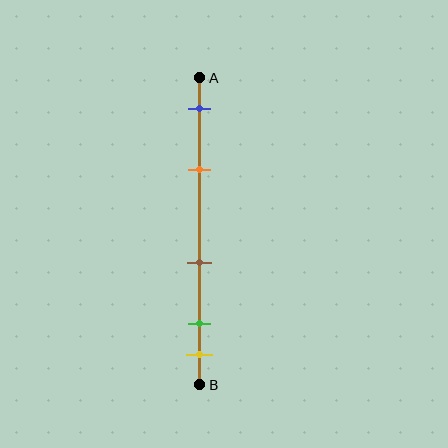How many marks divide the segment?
There are 5 marks dividing the segment.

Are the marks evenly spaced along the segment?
No, the marks are not evenly spaced.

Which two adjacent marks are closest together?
The green and yellow marks are the closest adjacent pair.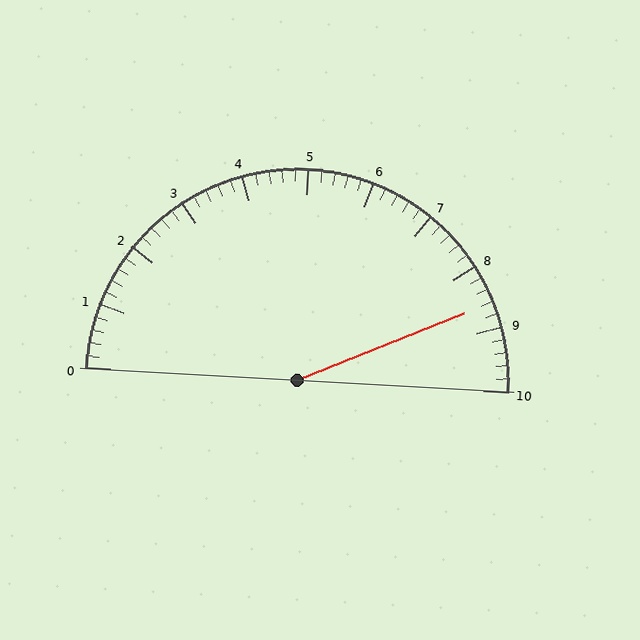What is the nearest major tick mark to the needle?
The nearest major tick mark is 9.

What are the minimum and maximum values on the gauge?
The gauge ranges from 0 to 10.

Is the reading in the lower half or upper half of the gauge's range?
The reading is in the upper half of the range (0 to 10).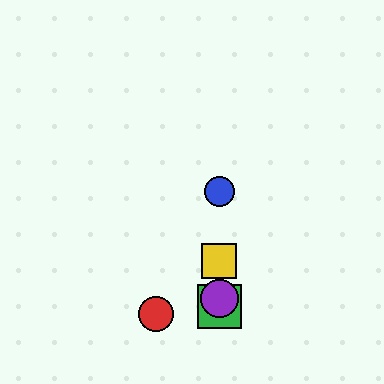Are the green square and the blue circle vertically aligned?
Yes, both are at x≈219.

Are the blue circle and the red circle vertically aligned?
No, the blue circle is at x≈219 and the red circle is at x≈156.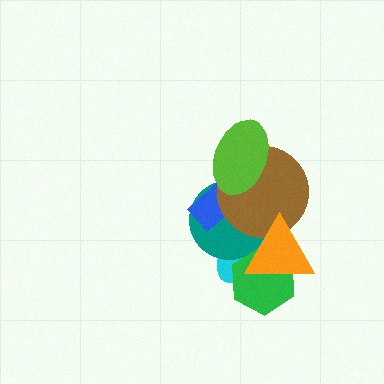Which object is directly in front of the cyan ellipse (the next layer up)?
The teal circle is directly in front of the cyan ellipse.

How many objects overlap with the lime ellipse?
3 objects overlap with the lime ellipse.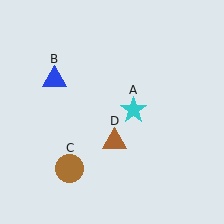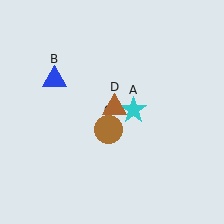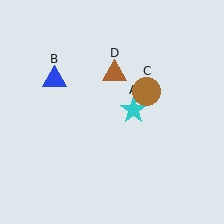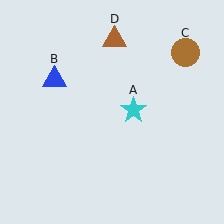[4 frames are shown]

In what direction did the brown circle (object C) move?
The brown circle (object C) moved up and to the right.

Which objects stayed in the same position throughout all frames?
Cyan star (object A) and blue triangle (object B) remained stationary.